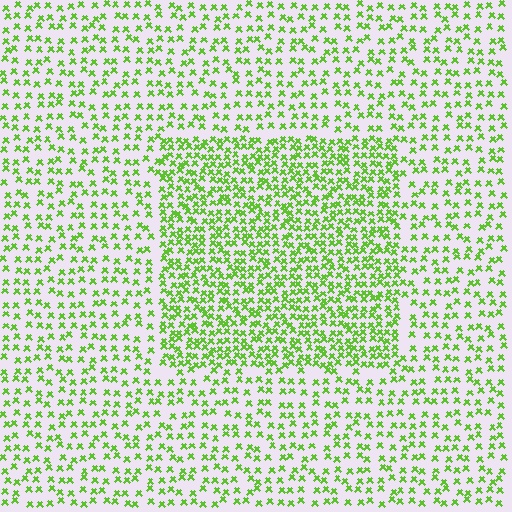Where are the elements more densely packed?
The elements are more densely packed inside the rectangle boundary.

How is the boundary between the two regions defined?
The boundary is defined by a change in element density (approximately 1.9x ratio). All elements are the same color, size, and shape.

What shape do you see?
I see a rectangle.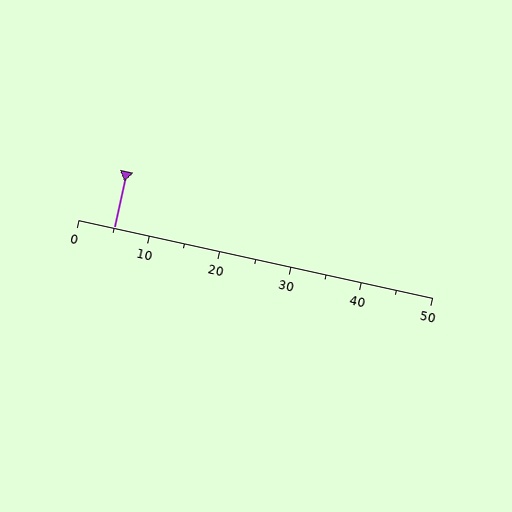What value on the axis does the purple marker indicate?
The marker indicates approximately 5.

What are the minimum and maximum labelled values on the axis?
The axis runs from 0 to 50.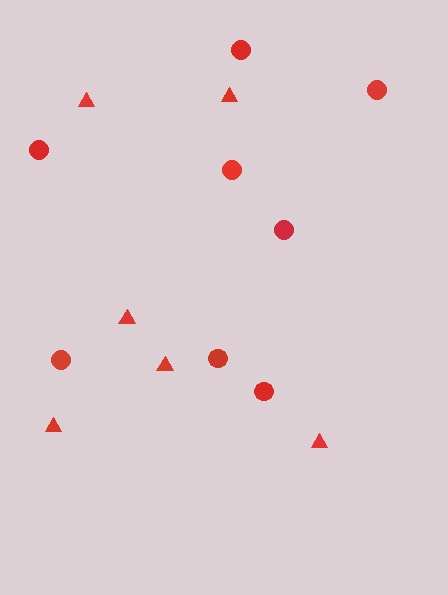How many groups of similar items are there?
There are 2 groups: one group of circles (8) and one group of triangles (6).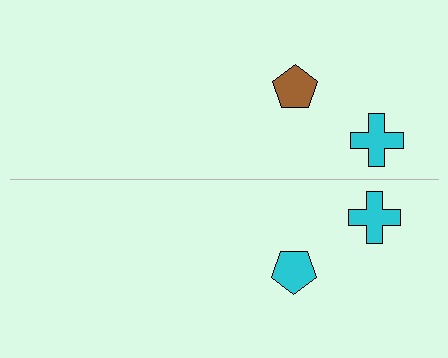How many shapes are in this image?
There are 4 shapes in this image.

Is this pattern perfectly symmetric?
No, the pattern is not perfectly symmetric. The cyan pentagon on the bottom side breaks the symmetry — its mirror counterpart is brown.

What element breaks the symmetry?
The cyan pentagon on the bottom side breaks the symmetry — its mirror counterpart is brown.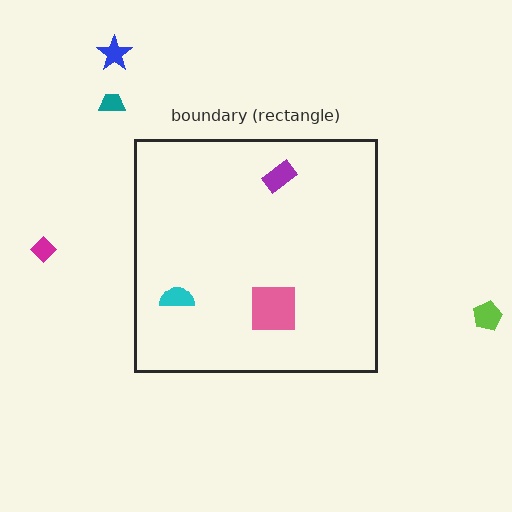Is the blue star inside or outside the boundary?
Outside.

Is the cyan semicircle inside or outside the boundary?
Inside.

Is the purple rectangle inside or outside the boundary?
Inside.